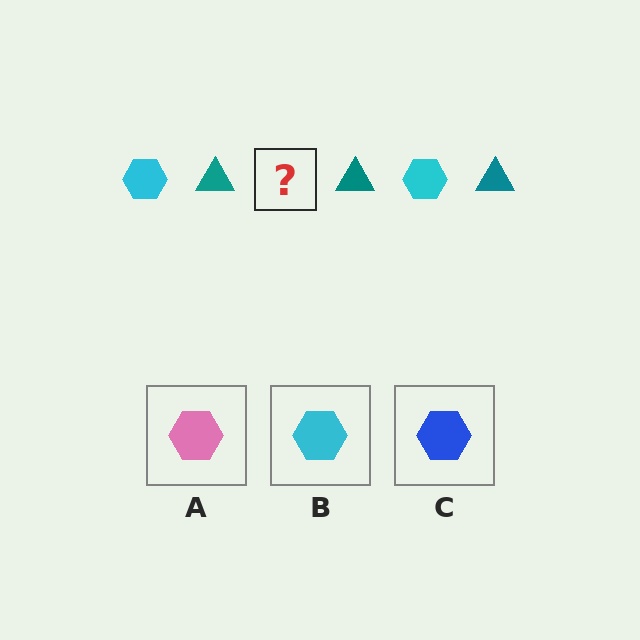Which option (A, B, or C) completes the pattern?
B.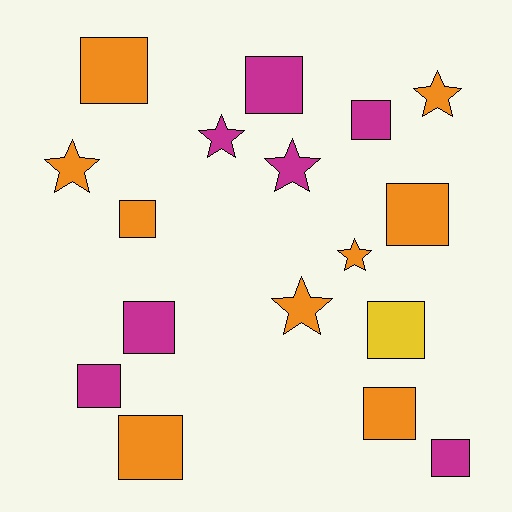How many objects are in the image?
There are 17 objects.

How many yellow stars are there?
There are no yellow stars.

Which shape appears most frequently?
Square, with 11 objects.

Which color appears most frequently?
Orange, with 9 objects.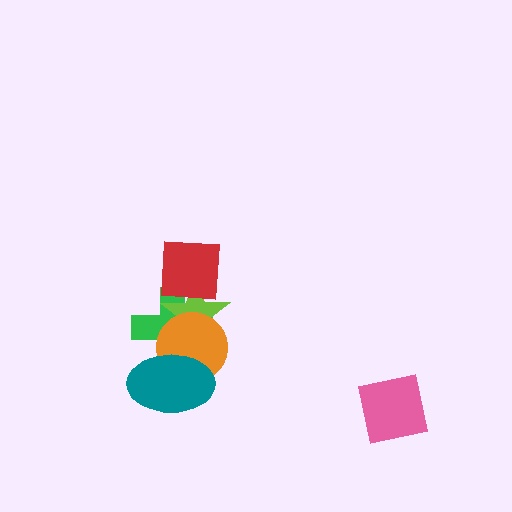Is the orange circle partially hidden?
Yes, it is partially covered by another shape.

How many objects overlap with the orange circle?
3 objects overlap with the orange circle.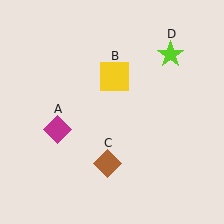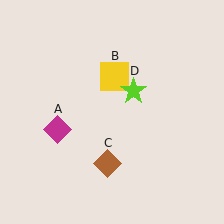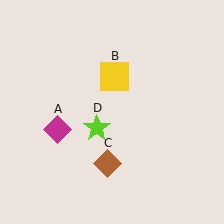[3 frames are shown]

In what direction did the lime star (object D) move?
The lime star (object D) moved down and to the left.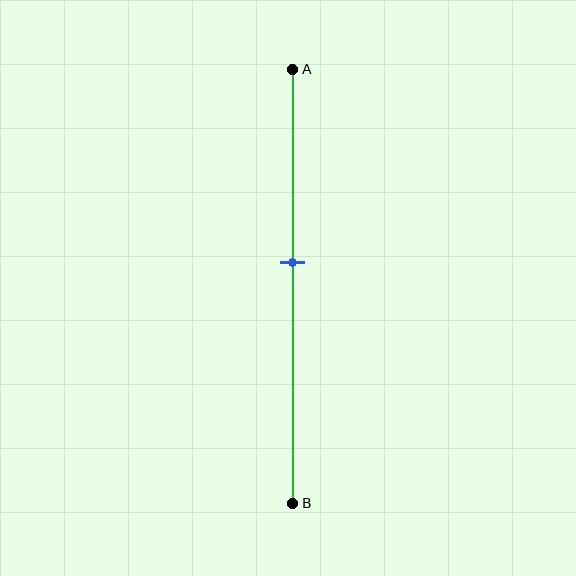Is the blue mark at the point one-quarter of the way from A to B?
No, the mark is at about 45% from A, not at the 25% one-quarter point.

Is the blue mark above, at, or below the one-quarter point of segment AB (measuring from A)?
The blue mark is below the one-quarter point of segment AB.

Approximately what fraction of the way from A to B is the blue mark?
The blue mark is approximately 45% of the way from A to B.